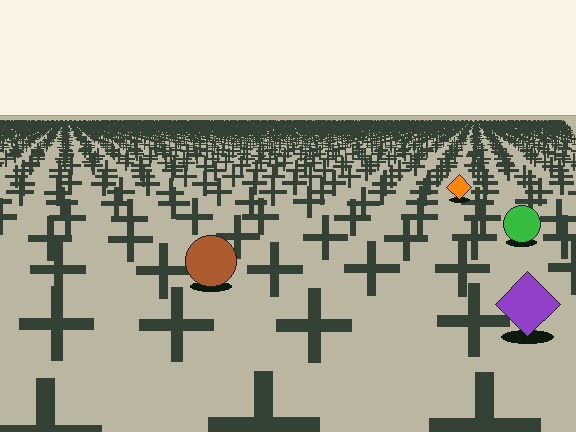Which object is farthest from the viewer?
The orange diamond is farthest from the viewer. It appears smaller and the ground texture around it is denser.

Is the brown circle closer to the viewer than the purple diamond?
No. The purple diamond is closer — you can tell from the texture gradient: the ground texture is coarser near it.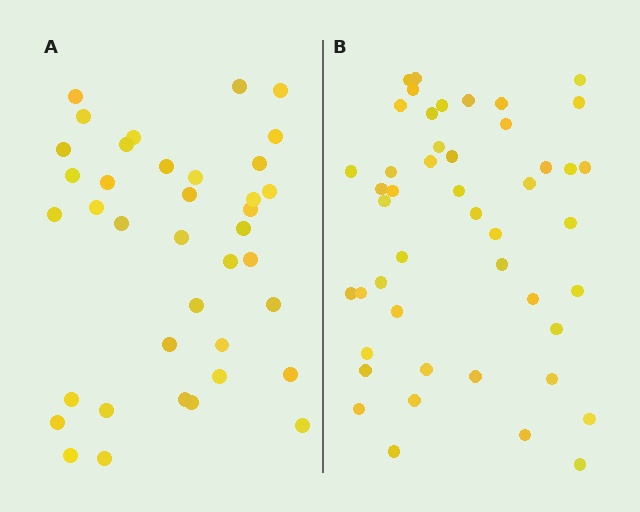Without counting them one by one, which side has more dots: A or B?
Region B (the right region) has more dots.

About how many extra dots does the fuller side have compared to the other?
Region B has roughly 8 or so more dots than region A.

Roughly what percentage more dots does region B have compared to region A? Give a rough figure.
About 25% more.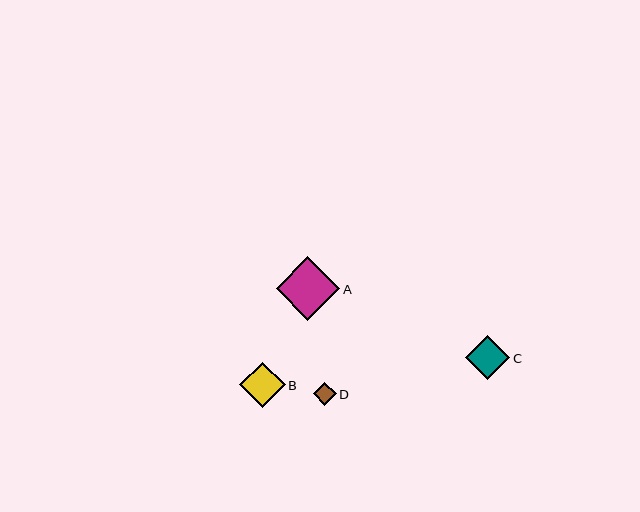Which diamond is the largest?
Diamond A is the largest with a size of approximately 63 pixels.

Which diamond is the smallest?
Diamond D is the smallest with a size of approximately 23 pixels.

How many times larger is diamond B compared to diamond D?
Diamond B is approximately 2.0 times the size of diamond D.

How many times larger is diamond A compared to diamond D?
Diamond A is approximately 2.8 times the size of diamond D.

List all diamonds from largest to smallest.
From largest to smallest: A, B, C, D.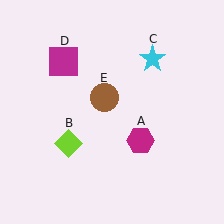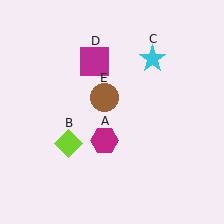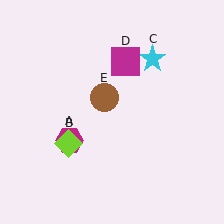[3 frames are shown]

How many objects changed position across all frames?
2 objects changed position: magenta hexagon (object A), magenta square (object D).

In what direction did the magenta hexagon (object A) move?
The magenta hexagon (object A) moved left.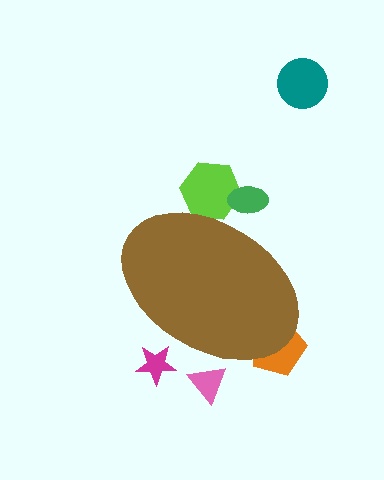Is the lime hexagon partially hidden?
Yes, the lime hexagon is partially hidden behind the brown ellipse.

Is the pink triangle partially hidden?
Yes, the pink triangle is partially hidden behind the brown ellipse.